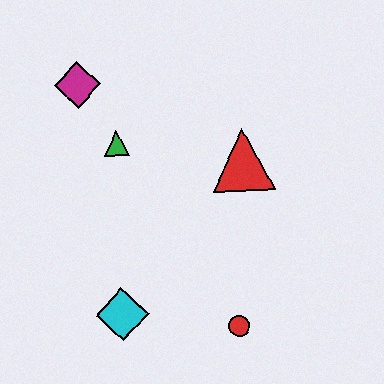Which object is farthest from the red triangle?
The cyan diamond is farthest from the red triangle.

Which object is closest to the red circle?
The cyan diamond is closest to the red circle.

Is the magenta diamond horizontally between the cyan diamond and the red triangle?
No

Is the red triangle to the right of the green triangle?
Yes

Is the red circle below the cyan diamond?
Yes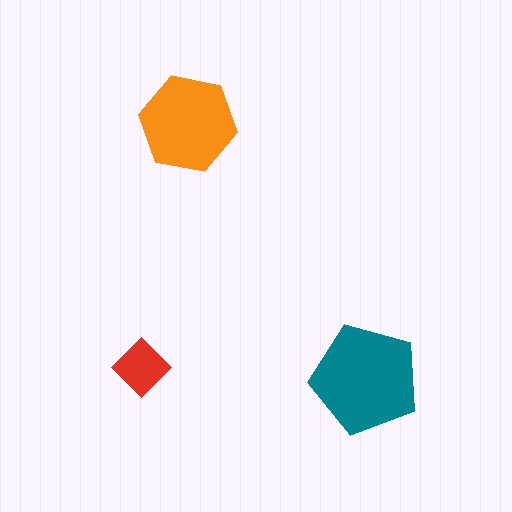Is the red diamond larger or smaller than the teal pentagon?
Smaller.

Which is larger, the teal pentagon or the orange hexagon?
The teal pentagon.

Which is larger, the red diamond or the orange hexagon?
The orange hexagon.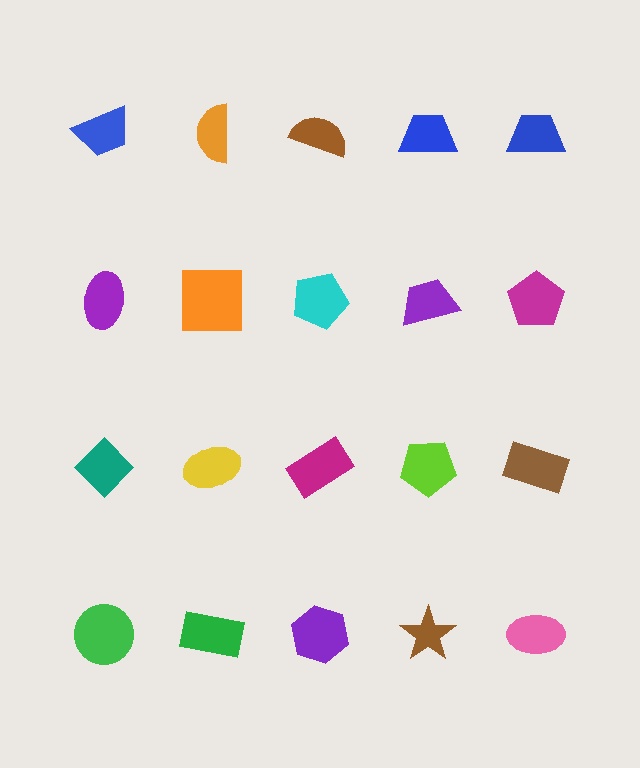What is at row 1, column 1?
A blue trapezoid.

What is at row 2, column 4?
A purple trapezoid.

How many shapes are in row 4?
5 shapes.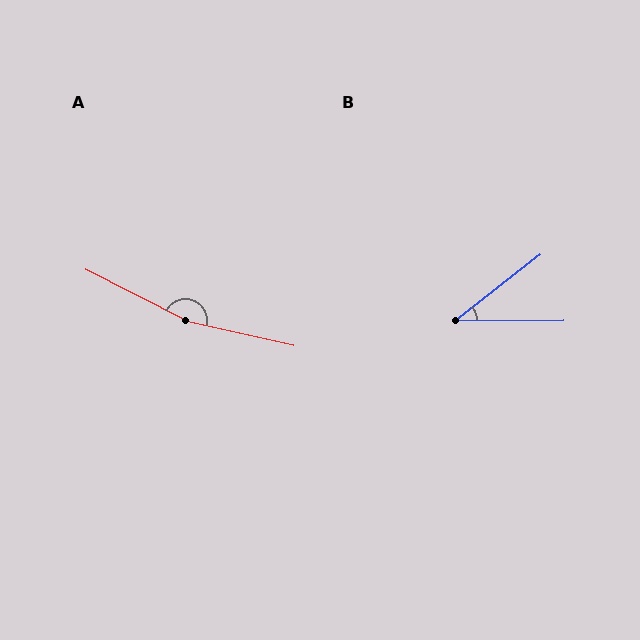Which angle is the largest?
A, at approximately 166 degrees.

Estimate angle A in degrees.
Approximately 166 degrees.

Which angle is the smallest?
B, at approximately 38 degrees.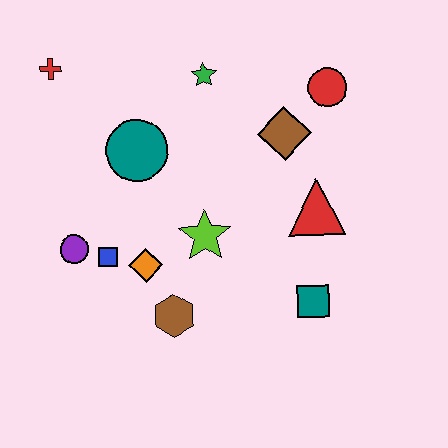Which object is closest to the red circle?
The brown diamond is closest to the red circle.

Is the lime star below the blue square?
No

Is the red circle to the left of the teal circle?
No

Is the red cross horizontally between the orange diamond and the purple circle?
No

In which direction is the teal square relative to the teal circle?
The teal square is to the right of the teal circle.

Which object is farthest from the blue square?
The red circle is farthest from the blue square.